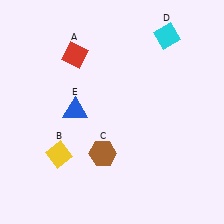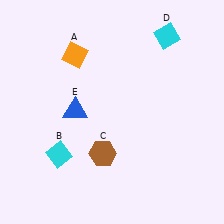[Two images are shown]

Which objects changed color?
A changed from red to orange. B changed from yellow to cyan.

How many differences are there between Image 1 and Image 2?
There are 2 differences between the two images.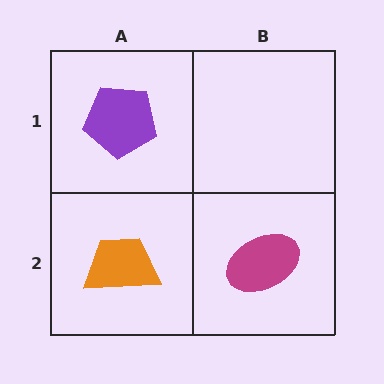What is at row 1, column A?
A purple pentagon.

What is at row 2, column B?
A magenta ellipse.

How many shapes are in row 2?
2 shapes.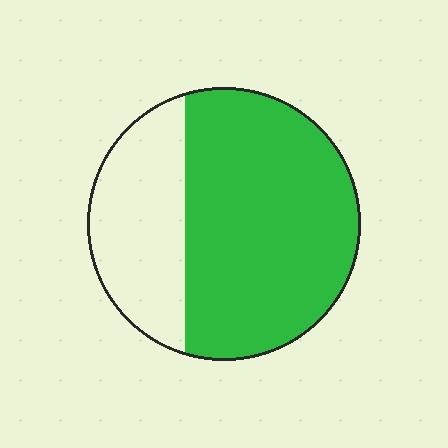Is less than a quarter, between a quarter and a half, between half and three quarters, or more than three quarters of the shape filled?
Between half and three quarters.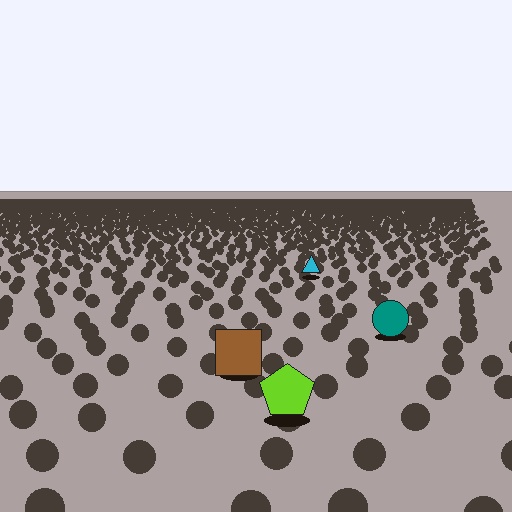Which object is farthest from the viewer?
The cyan triangle is farthest from the viewer. It appears smaller and the ground texture around it is denser.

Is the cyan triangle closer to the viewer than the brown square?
No. The brown square is closer — you can tell from the texture gradient: the ground texture is coarser near it.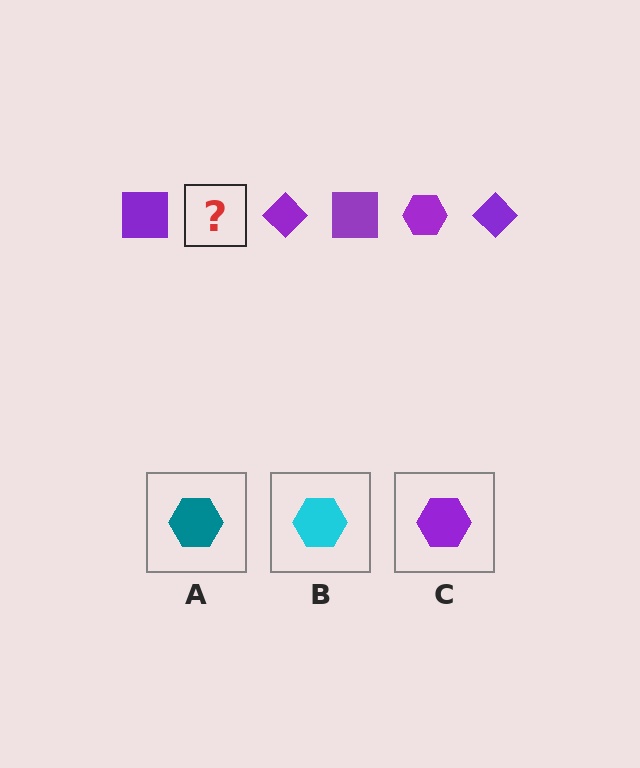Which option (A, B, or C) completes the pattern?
C.